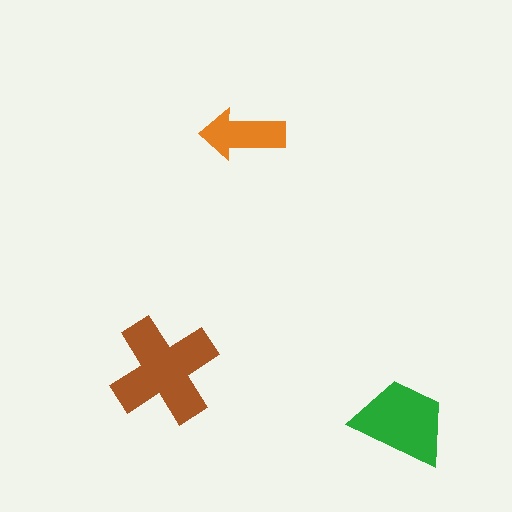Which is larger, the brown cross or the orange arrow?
The brown cross.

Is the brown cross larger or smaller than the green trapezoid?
Larger.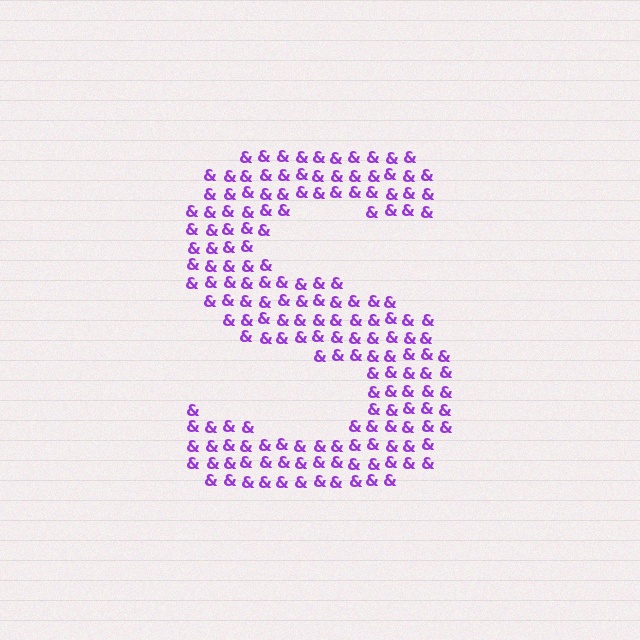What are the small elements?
The small elements are ampersands.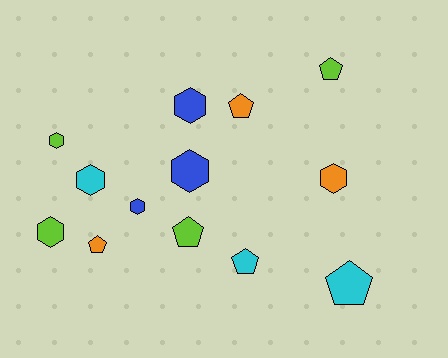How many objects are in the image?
There are 13 objects.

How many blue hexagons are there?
There are 3 blue hexagons.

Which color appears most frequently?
Lime, with 4 objects.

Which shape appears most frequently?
Hexagon, with 7 objects.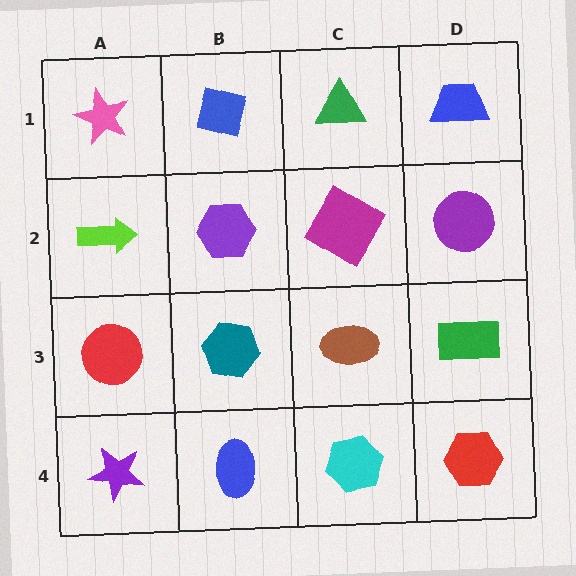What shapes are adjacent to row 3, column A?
A lime arrow (row 2, column A), a purple star (row 4, column A), a teal hexagon (row 3, column B).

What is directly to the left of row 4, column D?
A cyan hexagon.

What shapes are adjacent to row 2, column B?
A blue square (row 1, column B), a teal hexagon (row 3, column B), a lime arrow (row 2, column A), a magenta diamond (row 2, column C).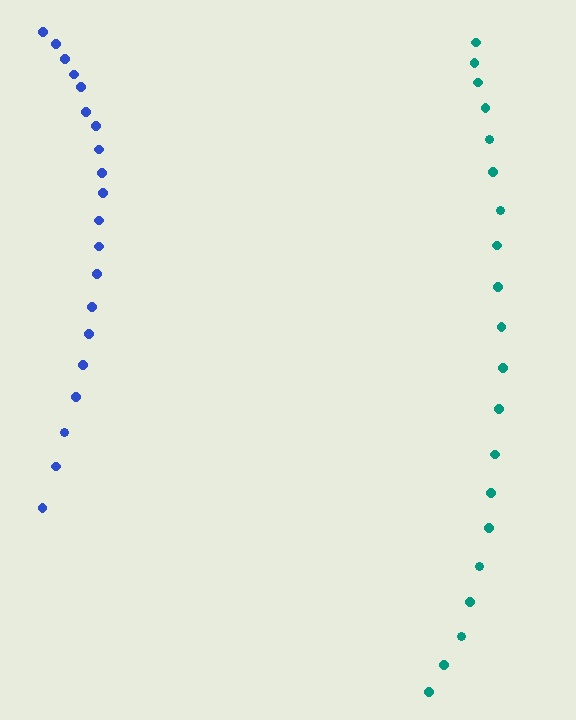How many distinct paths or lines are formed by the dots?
There are 2 distinct paths.